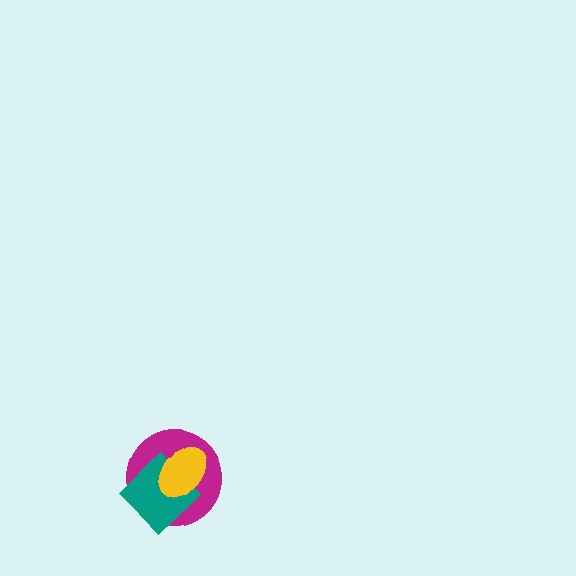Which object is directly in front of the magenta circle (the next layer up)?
The teal diamond is directly in front of the magenta circle.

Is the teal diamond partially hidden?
Yes, it is partially covered by another shape.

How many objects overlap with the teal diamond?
2 objects overlap with the teal diamond.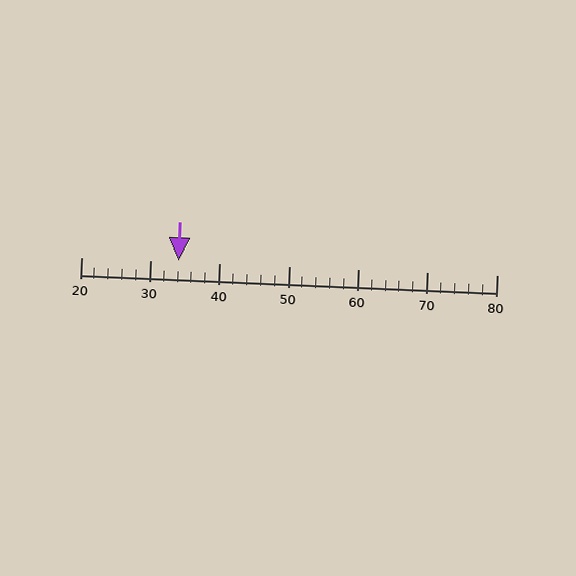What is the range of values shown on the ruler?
The ruler shows values from 20 to 80.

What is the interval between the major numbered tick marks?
The major tick marks are spaced 10 units apart.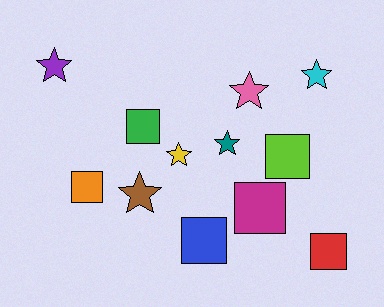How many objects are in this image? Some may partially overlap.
There are 12 objects.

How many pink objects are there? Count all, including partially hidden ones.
There is 1 pink object.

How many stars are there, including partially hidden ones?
There are 6 stars.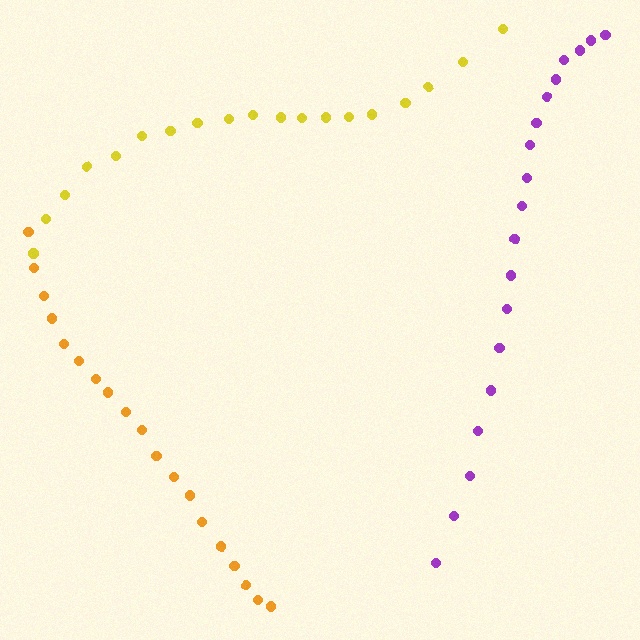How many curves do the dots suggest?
There are 3 distinct paths.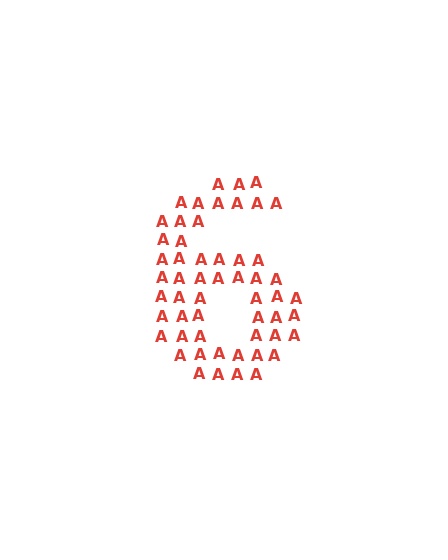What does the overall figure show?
The overall figure shows the digit 6.